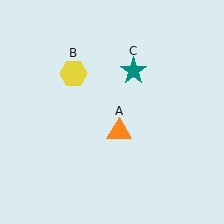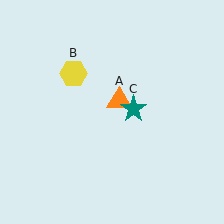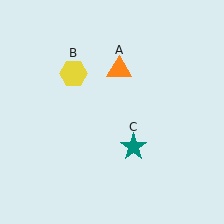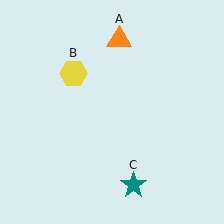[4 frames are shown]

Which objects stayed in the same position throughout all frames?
Yellow hexagon (object B) remained stationary.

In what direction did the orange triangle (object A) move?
The orange triangle (object A) moved up.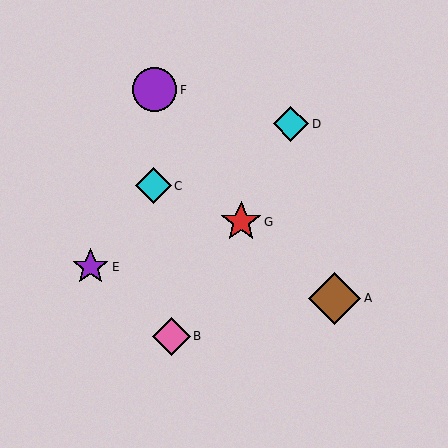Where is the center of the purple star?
The center of the purple star is at (91, 267).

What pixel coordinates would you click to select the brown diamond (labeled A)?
Click at (335, 298) to select the brown diamond A.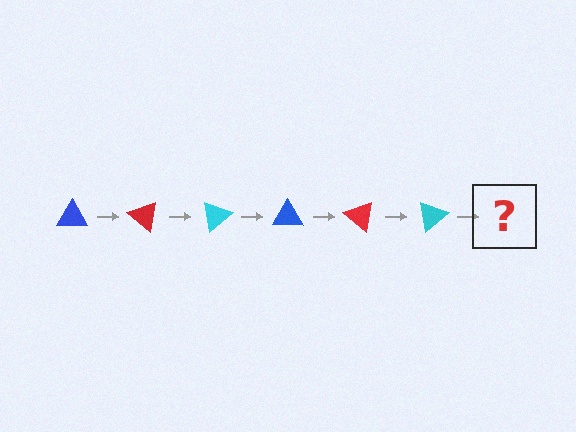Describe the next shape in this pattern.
It should be a blue triangle, rotated 240 degrees from the start.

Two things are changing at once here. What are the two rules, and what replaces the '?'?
The two rules are that it rotates 40 degrees each step and the color cycles through blue, red, and cyan. The '?' should be a blue triangle, rotated 240 degrees from the start.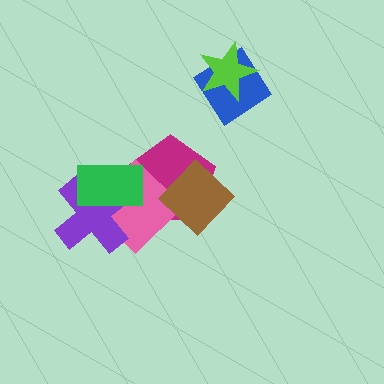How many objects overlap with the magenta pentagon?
3 objects overlap with the magenta pentagon.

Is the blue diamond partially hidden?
Yes, it is partially covered by another shape.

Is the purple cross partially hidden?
Yes, it is partially covered by another shape.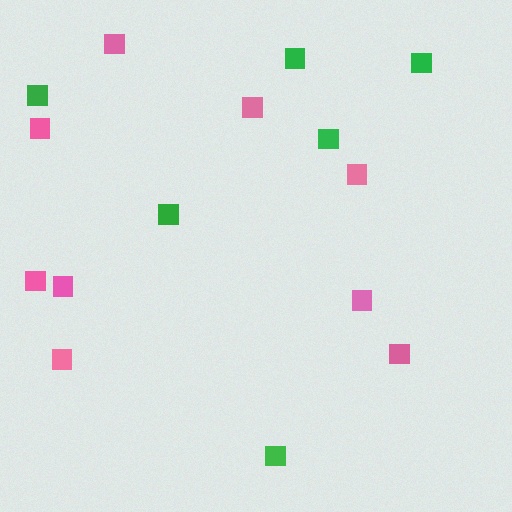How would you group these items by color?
There are 2 groups: one group of green squares (6) and one group of pink squares (9).